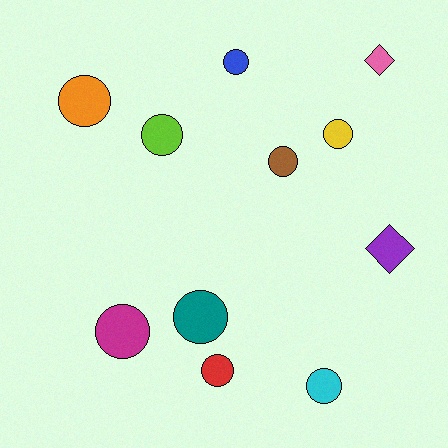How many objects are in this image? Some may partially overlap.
There are 11 objects.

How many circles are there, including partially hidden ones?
There are 9 circles.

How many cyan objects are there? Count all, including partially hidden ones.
There is 1 cyan object.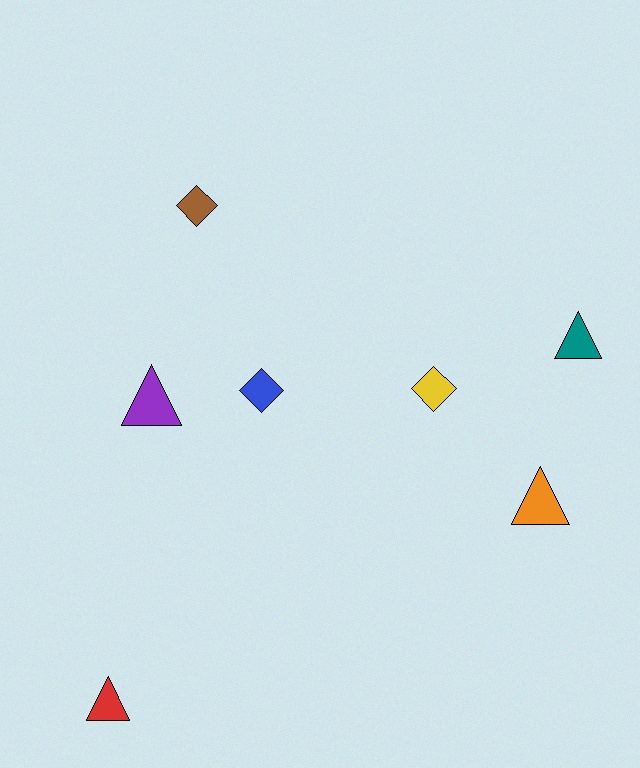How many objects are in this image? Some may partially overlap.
There are 7 objects.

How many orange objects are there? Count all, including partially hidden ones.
There is 1 orange object.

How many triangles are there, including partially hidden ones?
There are 4 triangles.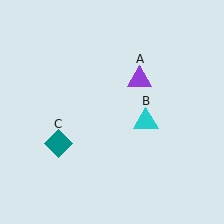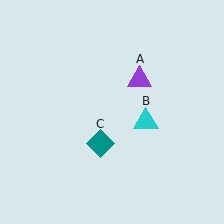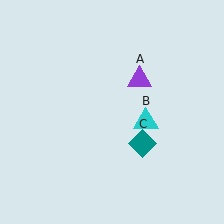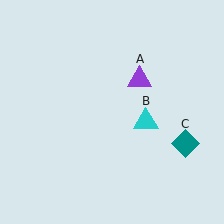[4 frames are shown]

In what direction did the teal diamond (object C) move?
The teal diamond (object C) moved right.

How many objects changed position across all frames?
1 object changed position: teal diamond (object C).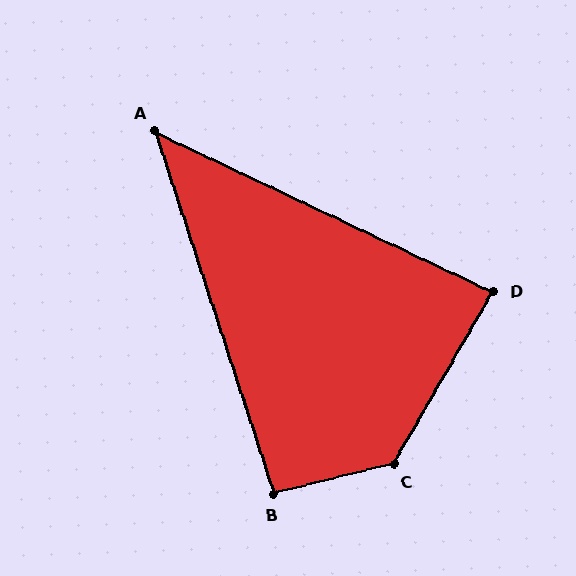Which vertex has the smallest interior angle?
A, at approximately 47 degrees.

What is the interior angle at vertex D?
Approximately 85 degrees (approximately right).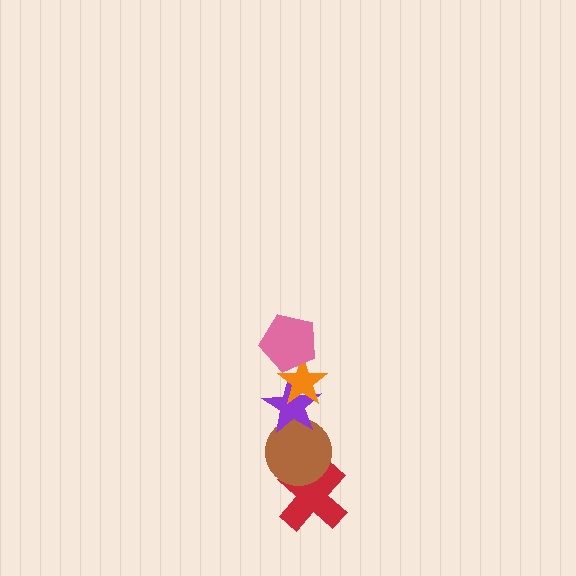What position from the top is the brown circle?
The brown circle is 4th from the top.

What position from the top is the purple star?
The purple star is 3rd from the top.